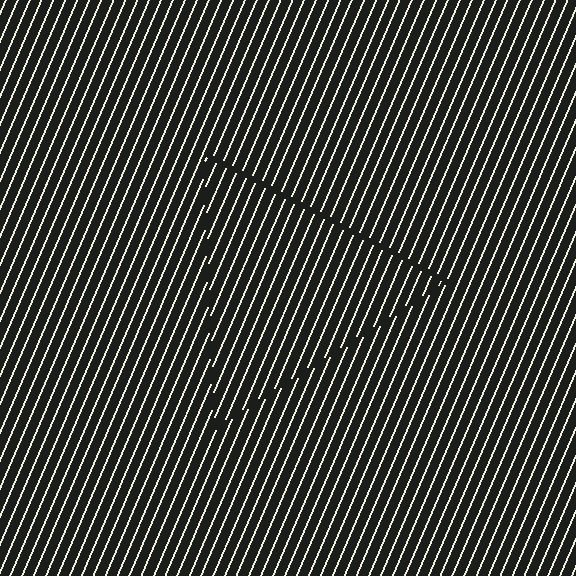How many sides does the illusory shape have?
3 sides — the line-ends trace a triangle.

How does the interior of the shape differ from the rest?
The interior of the shape contains the same grating, shifted by half a period — the contour is defined by the phase discontinuity where line-ends from the inner and outer gratings abut.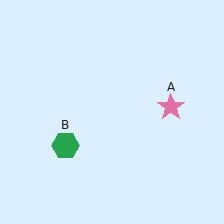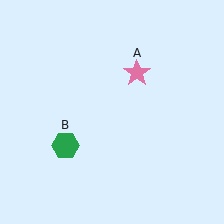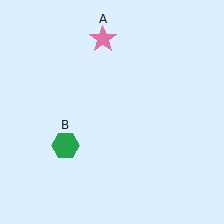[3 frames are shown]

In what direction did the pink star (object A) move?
The pink star (object A) moved up and to the left.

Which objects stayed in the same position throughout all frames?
Green hexagon (object B) remained stationary.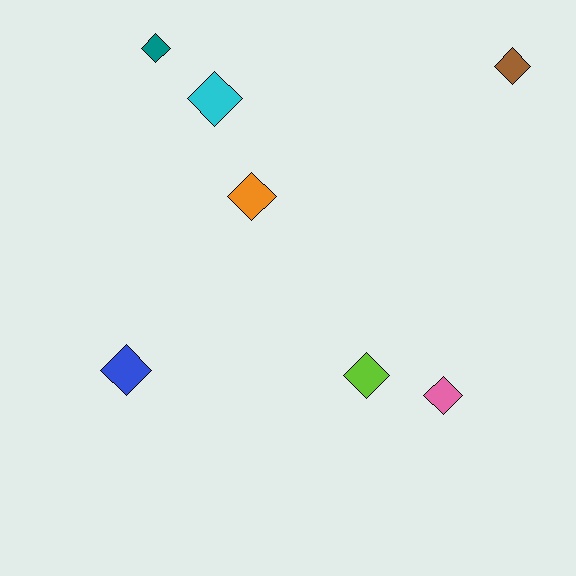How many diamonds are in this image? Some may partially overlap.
There are 7 diamonds.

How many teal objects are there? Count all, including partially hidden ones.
There is 1 teal object.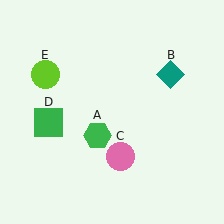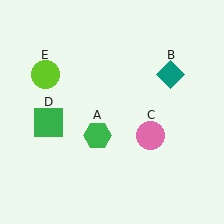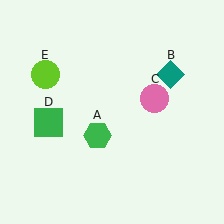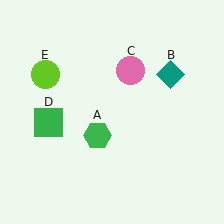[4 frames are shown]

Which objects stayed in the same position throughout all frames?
Green hexagon (object A) and teal diamond (object B) and green square (object D) and lime circle (object E) remained stationary.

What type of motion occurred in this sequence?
The pink circle (object C) rotated counterclockwise around the center of the scene.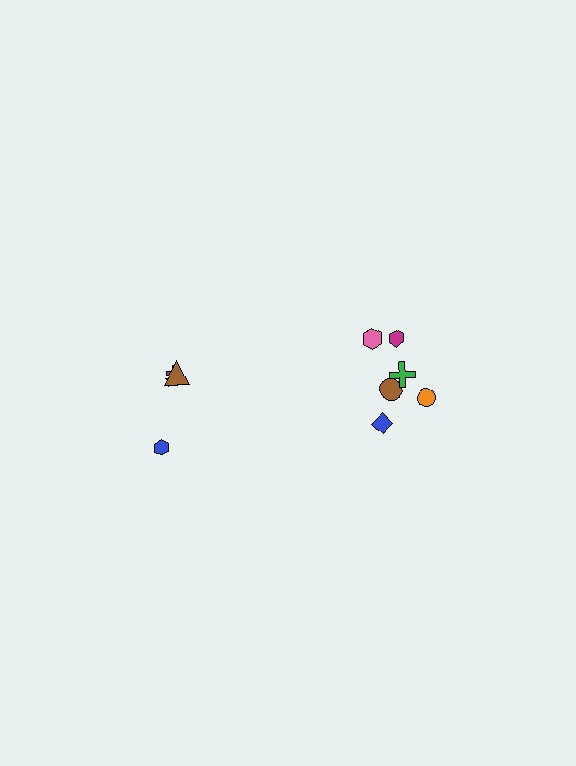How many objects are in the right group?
There are 6 objects.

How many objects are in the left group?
There are 4 objects.